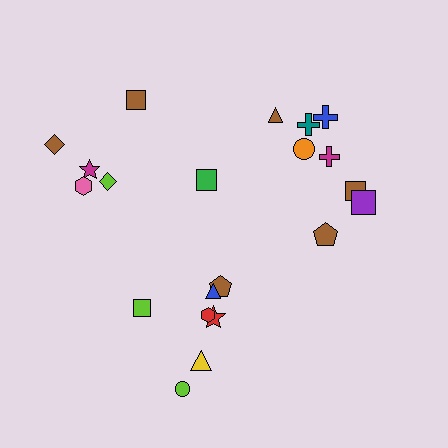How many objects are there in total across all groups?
There are 21 objects.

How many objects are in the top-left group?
There are 6 objects.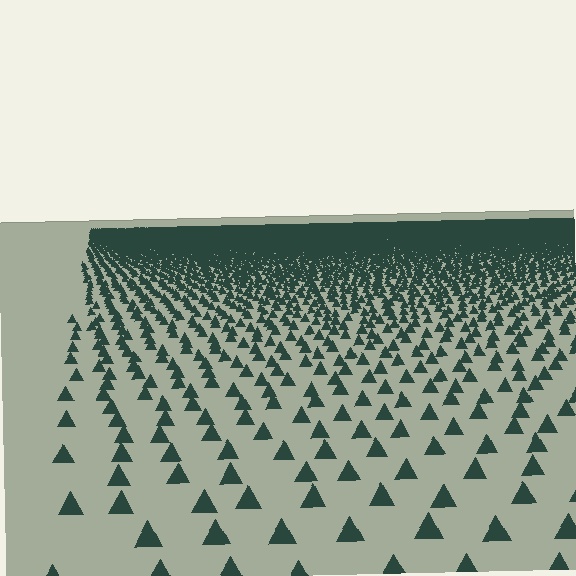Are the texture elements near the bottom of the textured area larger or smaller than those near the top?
Larger. Near the bottom, elements are closer to the viewer and appear at a bigger on-screen size.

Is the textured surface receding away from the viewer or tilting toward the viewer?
The surface is receding away from the viewer. Texture elements get smaller and denser toward the top.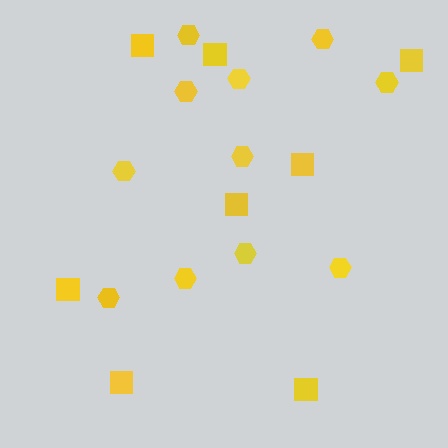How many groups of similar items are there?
There are 2 groups: one group of squares (8) and one group of hexagons (11).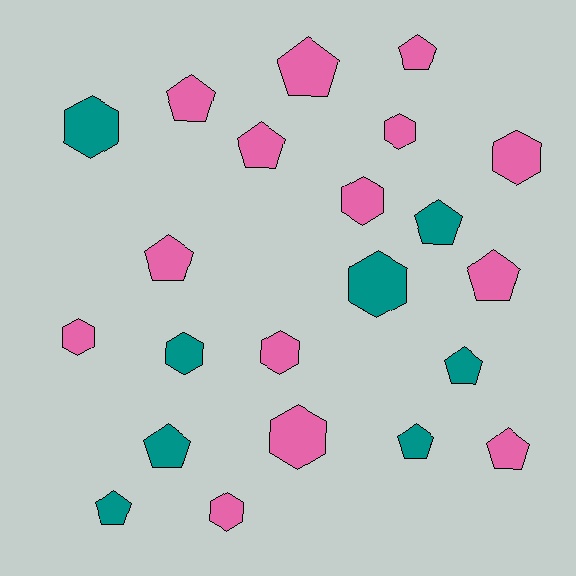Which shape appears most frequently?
Pentagon, with 12 objects.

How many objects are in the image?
There are 22 objects.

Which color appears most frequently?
Pink, with 14 objects.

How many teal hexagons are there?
There are 3 teal hexagons.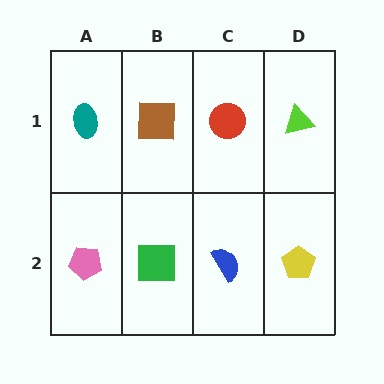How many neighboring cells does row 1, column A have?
2.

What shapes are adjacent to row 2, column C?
A red circle (row 1, column C), a green square (row 2, column B), a yellow pentagon (row 2, column D).